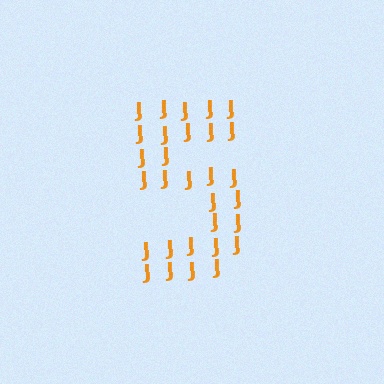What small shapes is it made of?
It is made of small letter J's.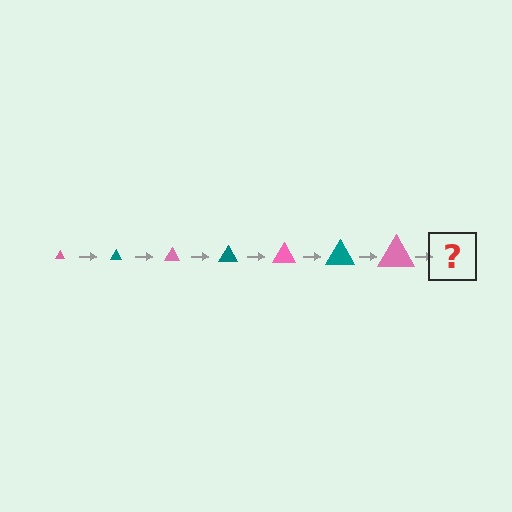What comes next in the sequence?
The next element should be a teal triangle, larger than the previous one.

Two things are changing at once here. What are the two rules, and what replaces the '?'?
The two rules are that the triangle grows larger each step and the color cycles through pink and teal. The '?' should be a teal triangle, larger than the previous one.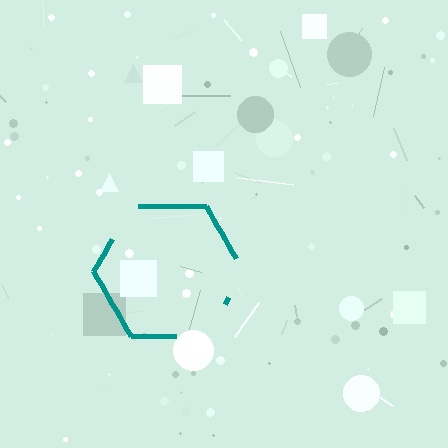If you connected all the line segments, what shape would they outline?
They would outline a hexagon.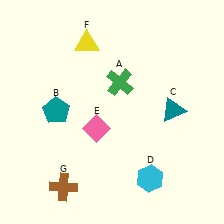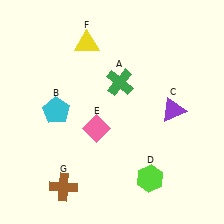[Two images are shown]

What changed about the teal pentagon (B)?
In Image 1, B is teal. In Image 2, it changed to cyan.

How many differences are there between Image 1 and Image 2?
There are 3 differences between the two images.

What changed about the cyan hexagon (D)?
In Image 1, D is cyan. In Image 2, it changed to lime.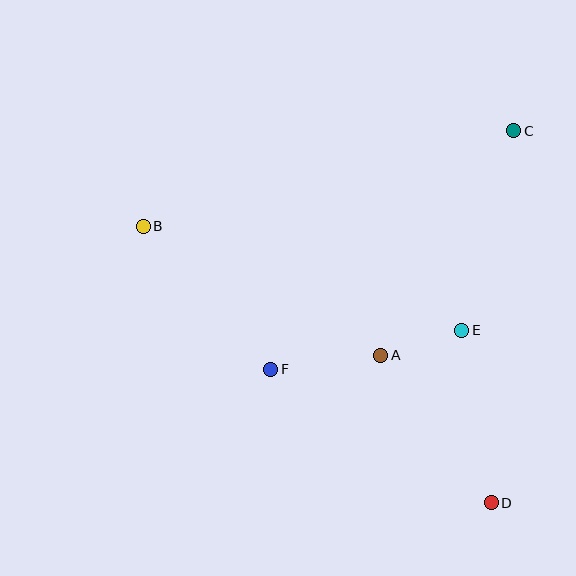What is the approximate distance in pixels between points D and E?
The distance between D and E is approximately 175 pixels.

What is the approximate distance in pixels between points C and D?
The distance between C and D is approximately 373 pixels.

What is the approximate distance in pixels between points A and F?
The distance between A and F is approximately 111 pixels.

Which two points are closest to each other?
Points A and E are closest to each other.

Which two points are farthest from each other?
Points B and D are farthest from each other.